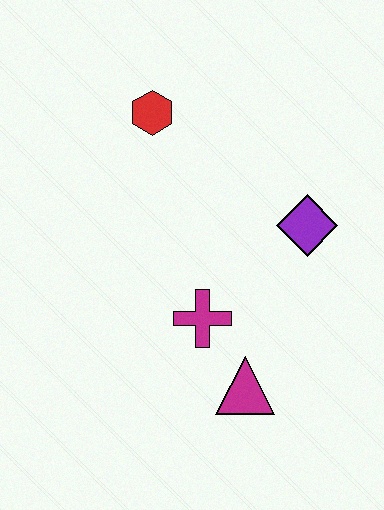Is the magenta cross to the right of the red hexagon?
Yes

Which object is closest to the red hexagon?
The purple diamond is closest to the red hexagon.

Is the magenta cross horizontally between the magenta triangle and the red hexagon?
Yes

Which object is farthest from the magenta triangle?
The red hexagon is farthest from the magenta triangle.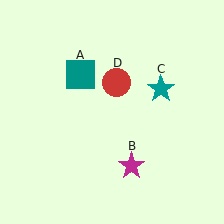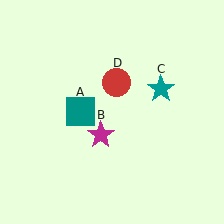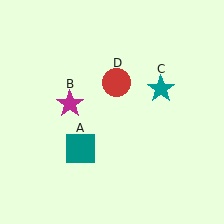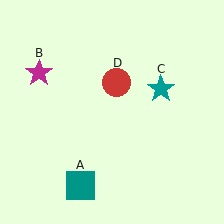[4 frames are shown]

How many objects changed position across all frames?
2 objects changed position: teal square (object A), magenta star (object B).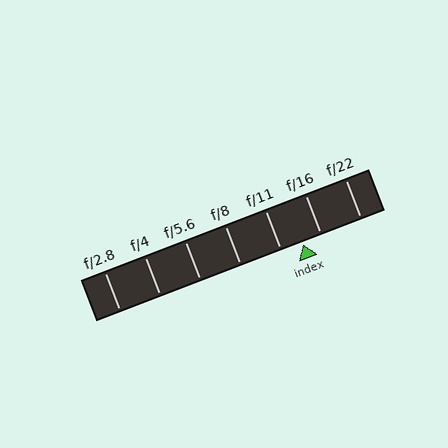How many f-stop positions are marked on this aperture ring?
There are 7 f-stop positions marked.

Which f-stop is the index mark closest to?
The index mark is closest to f/16.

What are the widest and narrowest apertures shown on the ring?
The widest aperture shown is f/2.8 and the narrowest is f/22.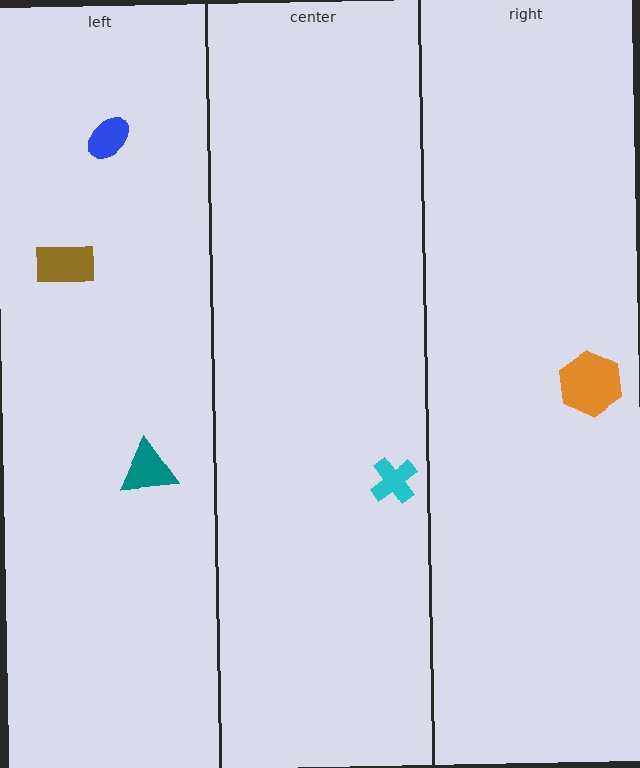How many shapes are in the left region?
3.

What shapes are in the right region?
The orange hexagon.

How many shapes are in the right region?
1.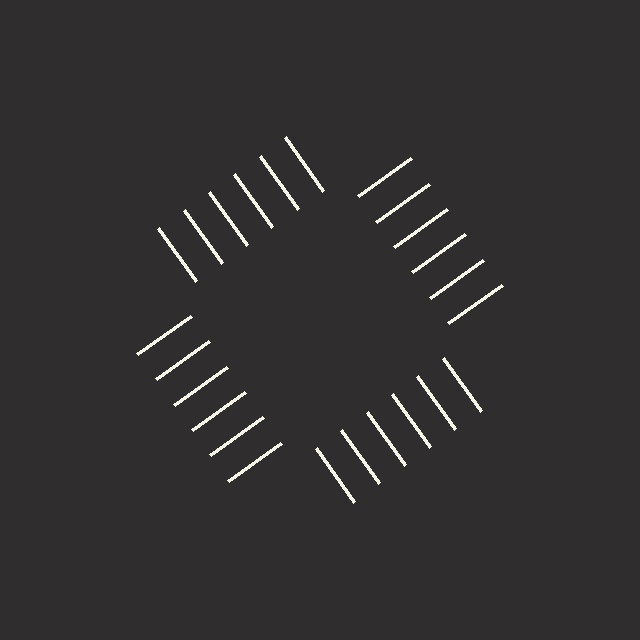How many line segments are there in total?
24 — 6 along each of the 4 edges.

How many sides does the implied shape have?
4 sides — the line-ends trace a square.